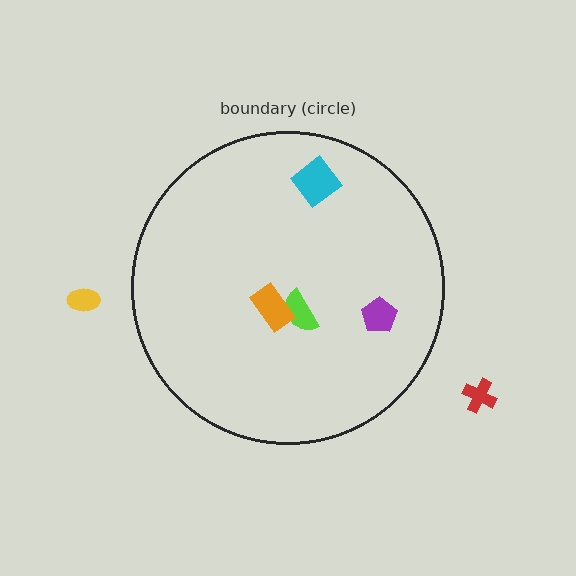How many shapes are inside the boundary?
4 inside, 2 outside.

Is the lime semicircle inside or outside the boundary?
Inside.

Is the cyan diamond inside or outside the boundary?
Inside.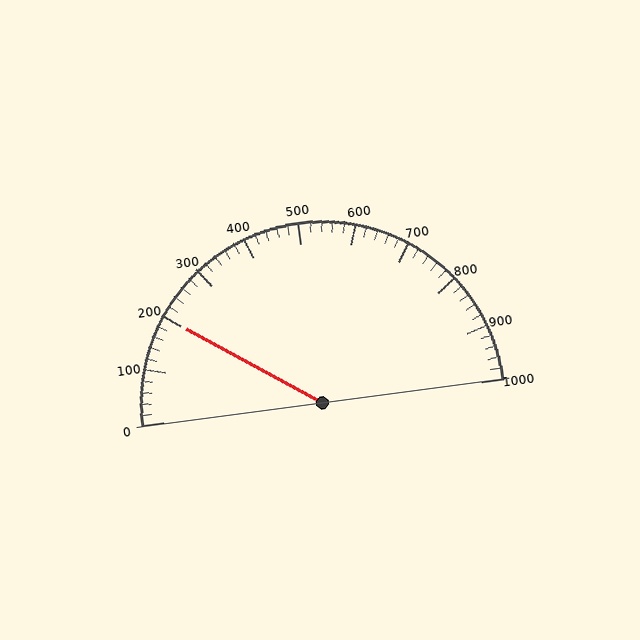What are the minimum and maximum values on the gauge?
The gauge ranges from 0 to 1000.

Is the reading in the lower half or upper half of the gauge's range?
The reading is in the lower half of the range (0 to 1000).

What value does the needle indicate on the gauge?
The needle indicates approximately 200.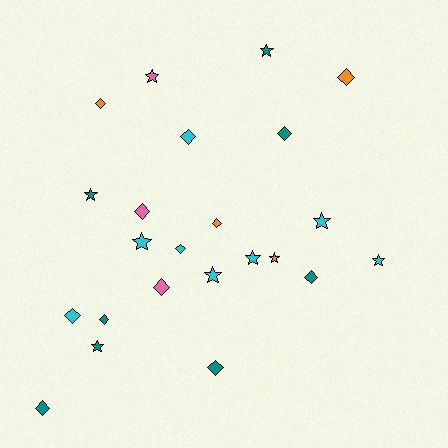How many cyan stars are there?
There are 5 cyan stars.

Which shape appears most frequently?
Diamond, with 13 objects.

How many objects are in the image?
There are 23 objects.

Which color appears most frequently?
Teal, with 8 objects.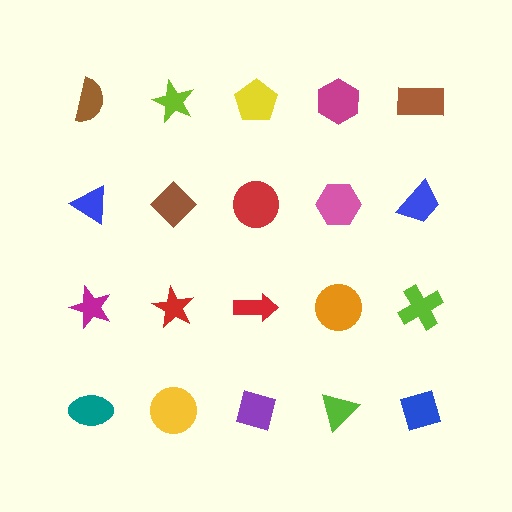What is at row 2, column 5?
A blue trapezoid.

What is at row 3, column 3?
A red arrow.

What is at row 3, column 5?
A lime cross.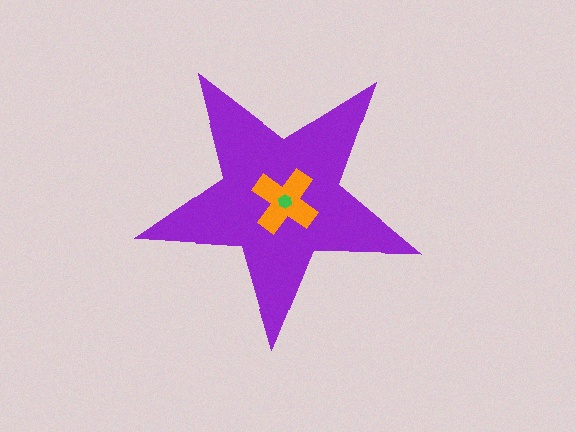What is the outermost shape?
The purple star.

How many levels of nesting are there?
3.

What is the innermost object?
The green hexagon.